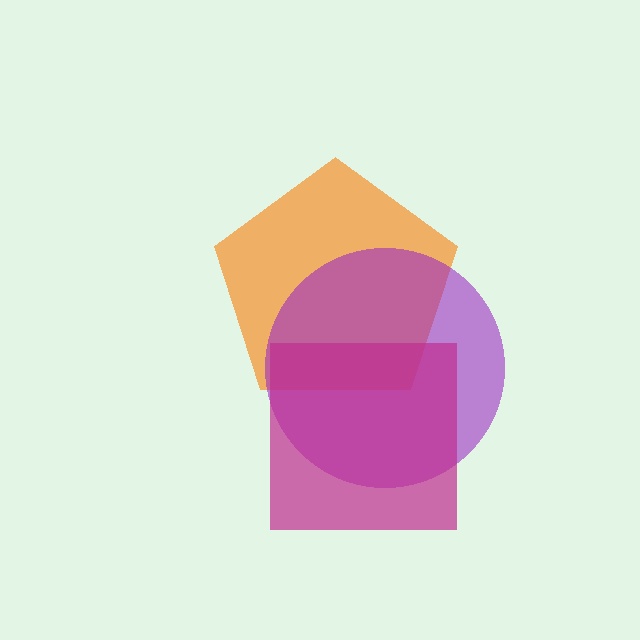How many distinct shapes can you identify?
There are 3 distinct shapes: an orange pentagon, a purple circle, a magenta square.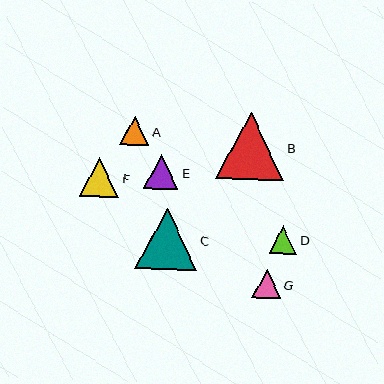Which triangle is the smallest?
Triangle D is the smallest with a size of approximately 28 pixels.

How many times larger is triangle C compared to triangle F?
Triangle C is approximately 1.6 times the size of triangle F.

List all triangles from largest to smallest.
From largest to smallest: B, C, F, E, A, G, D.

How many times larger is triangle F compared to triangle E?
Triangle F is approximately 1.1 times the size of triangle E.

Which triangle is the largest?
Triangle B is the largest with a size of approximately 68 pixels.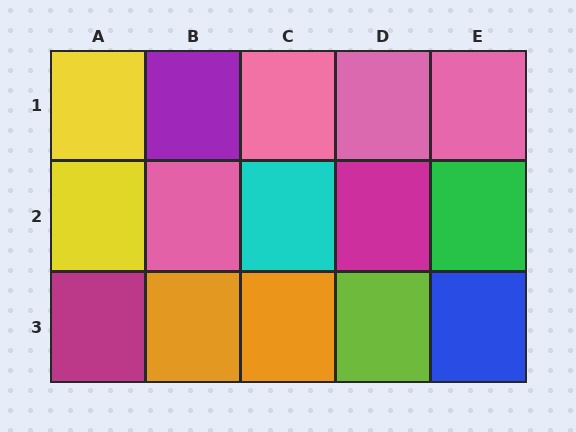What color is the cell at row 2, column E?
Green.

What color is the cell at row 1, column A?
Yellow.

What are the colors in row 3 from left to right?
Magenta, orange, orange, lime, blue.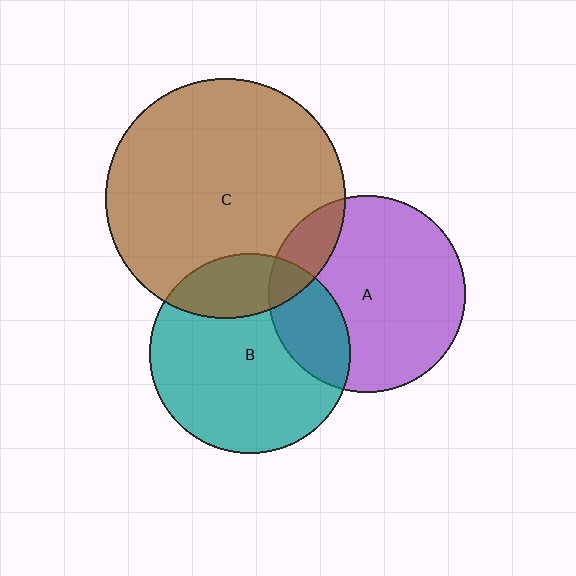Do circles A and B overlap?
Yes.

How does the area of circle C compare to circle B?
Approximately 1.4 times.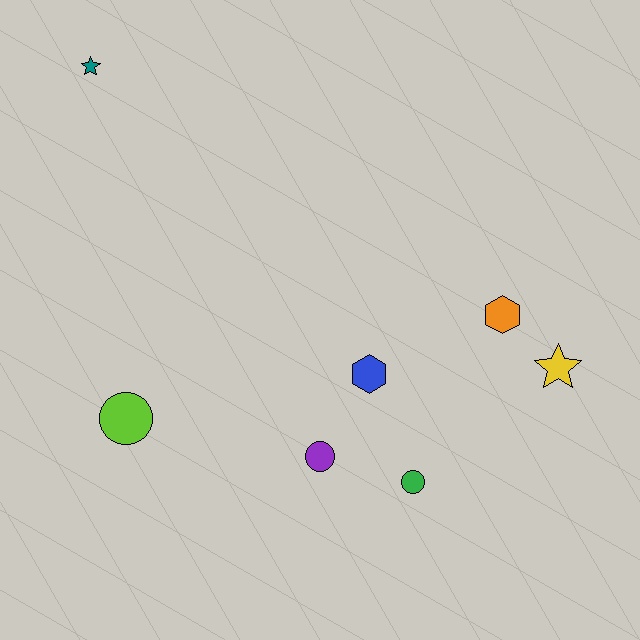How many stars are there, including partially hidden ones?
There are 2 stars.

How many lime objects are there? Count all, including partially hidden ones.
There is 1 lime object.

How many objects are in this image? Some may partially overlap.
There are 7 objects.